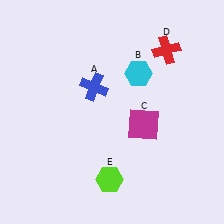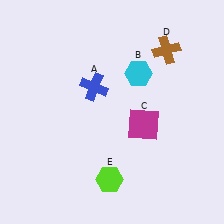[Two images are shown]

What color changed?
The cross (D) changed from red in Image 1 to brown in Image 2.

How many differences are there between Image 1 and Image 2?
There is 1 difference between the two images.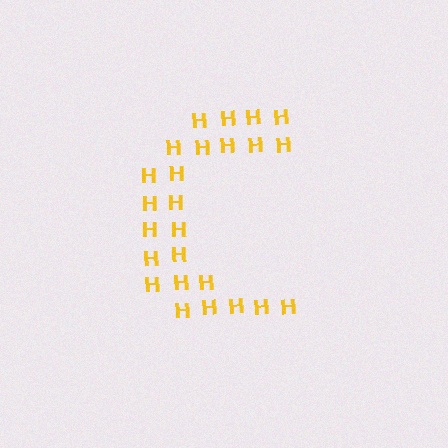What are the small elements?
The small elements are letter H's.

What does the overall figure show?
The overall figure shows the letter C.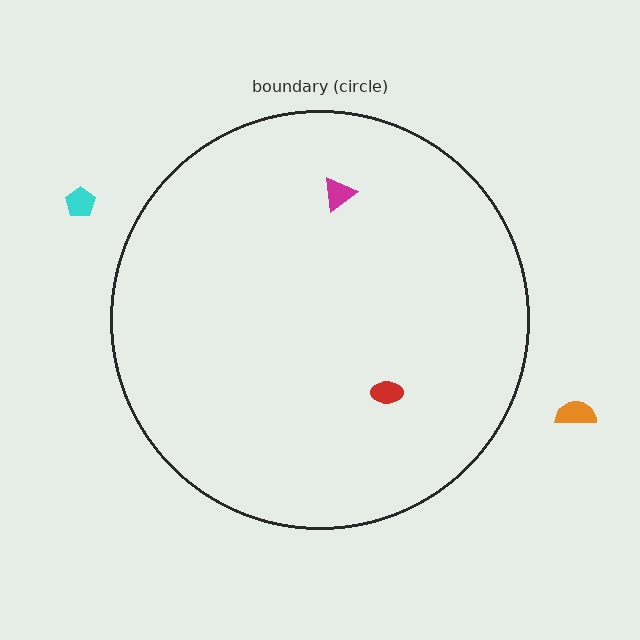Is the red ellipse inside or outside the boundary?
Inside.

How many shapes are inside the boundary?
2 inside, 2 outside.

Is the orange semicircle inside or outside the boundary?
Outside.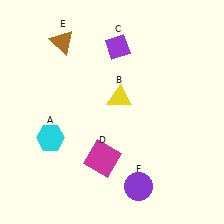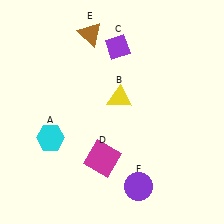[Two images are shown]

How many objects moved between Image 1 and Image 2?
1 object moved between the two images.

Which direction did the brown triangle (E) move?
The brown triangle (E) moved right.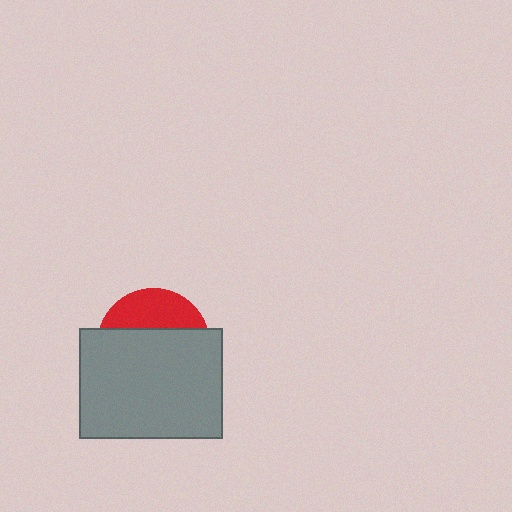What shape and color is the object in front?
The object in front is a gray rectangle.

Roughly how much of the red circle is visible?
A small part of it is visible (roughly 31%).